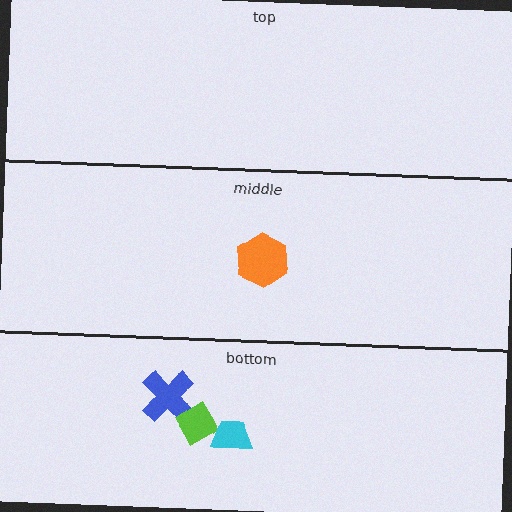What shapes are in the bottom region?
The blue cross, the lime diamond, the cyan trapezoid.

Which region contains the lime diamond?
The bottom region.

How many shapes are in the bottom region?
3.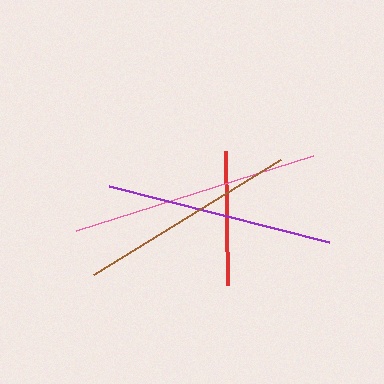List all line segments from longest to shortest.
From longest to shortest: pink, purple, brown, red.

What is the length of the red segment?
The red segment is approximately 134 pixels long.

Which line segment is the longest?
The pink line is the longest at approximately 249 pixels.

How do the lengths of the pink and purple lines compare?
The pink and purple lines are approximately the same length.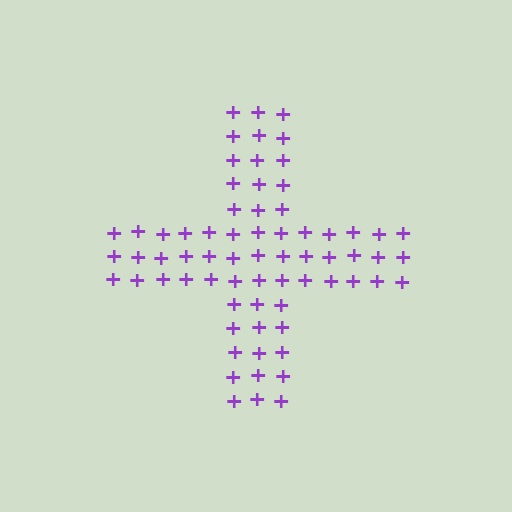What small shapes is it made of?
It is made of small plus signs.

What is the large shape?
The large shape is a cross.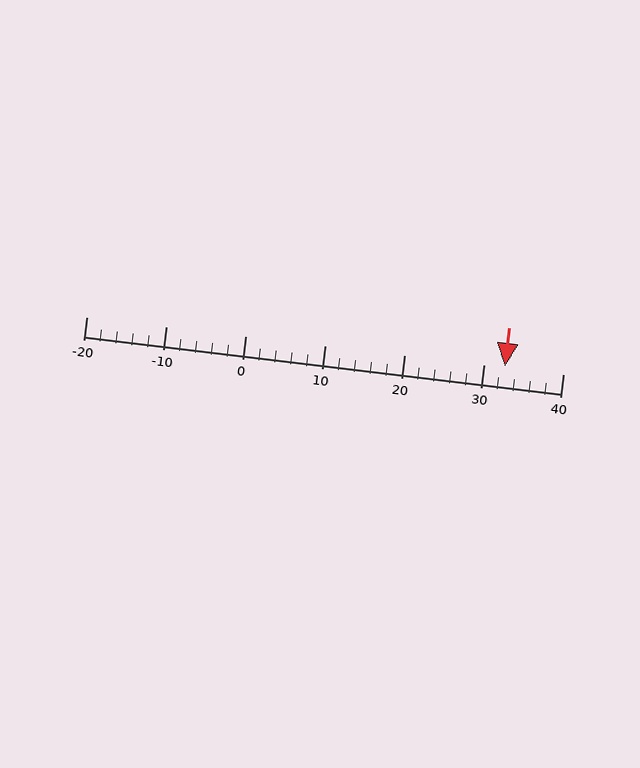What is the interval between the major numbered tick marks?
The major tick marks are spaced 10 units apart.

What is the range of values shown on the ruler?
The ruler shows values from -20 to 40.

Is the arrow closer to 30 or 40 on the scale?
The arrow is closer to 30.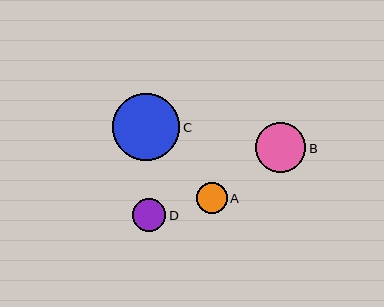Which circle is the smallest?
Circle A is the smallest with a size of approximately 30 pixels.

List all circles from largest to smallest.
From largest to smallest: C, B, D, A.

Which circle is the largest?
Circle C is the largest with a size of approximately 67 pixels.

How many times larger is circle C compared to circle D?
Circle C is approximately 2.0 times the size of circle D.